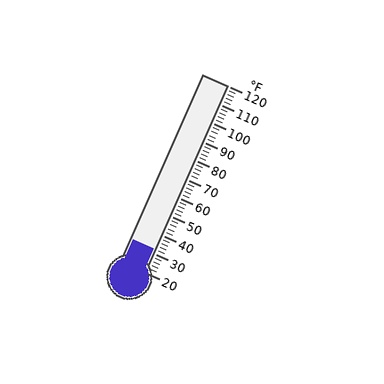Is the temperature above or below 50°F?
The temperature is below 50°F.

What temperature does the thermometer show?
The thermometer shows approximately 32°F.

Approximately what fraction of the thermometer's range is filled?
The thermometer is filled to approximately 10% of its range.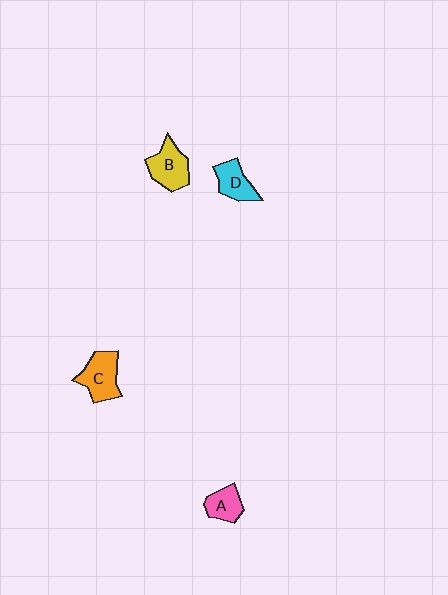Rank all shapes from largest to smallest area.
From largest to smallest: C (orange), B (yellow), D (cyan), A (pink).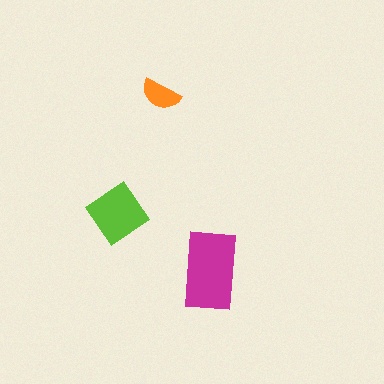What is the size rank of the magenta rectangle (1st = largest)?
1st.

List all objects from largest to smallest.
The magenta rectangle, the lime diamond, the orange semicircle.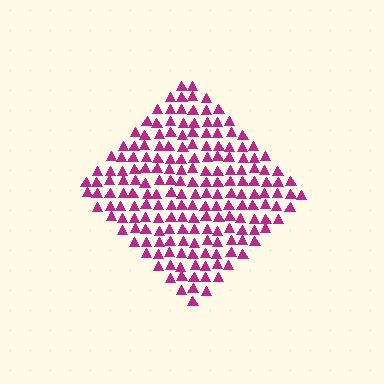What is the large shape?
The large shape is a diamond.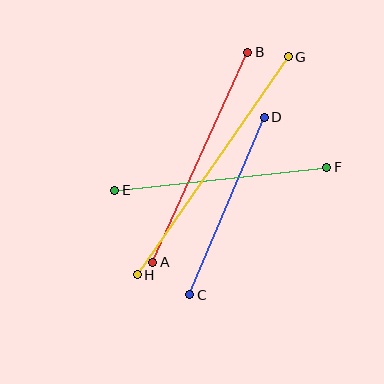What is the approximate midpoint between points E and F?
The midpoint is at approximately (221, 179) pixels.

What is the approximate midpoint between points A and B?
The midpoint is at approximately (200, 157) pixels.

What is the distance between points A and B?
The distance is approximately 231 pixels.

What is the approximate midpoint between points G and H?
The midpoint is at approximately (213, 166) pixels.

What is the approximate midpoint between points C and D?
The midpoint is at approximately (227, 206) pixels.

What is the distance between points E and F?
The distance is approximately 213 pixels.